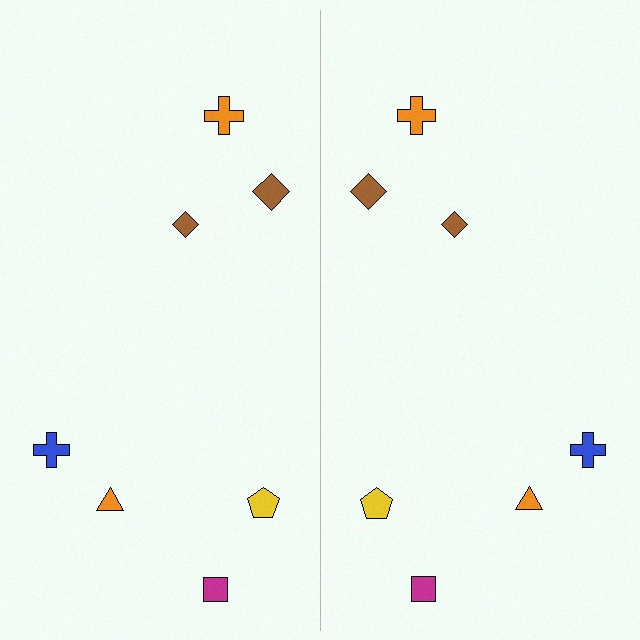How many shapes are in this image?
There are 14 shapes in this image.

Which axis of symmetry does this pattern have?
The pattern has a vertical axis of symmetry running through the center of the image.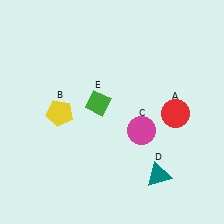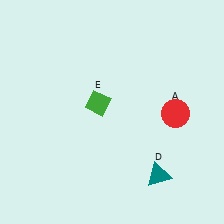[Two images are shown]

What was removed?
The yellow pentagon (B), the magenta circle (C) were removed in Image 2.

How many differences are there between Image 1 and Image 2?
There are 2 differences between the two images.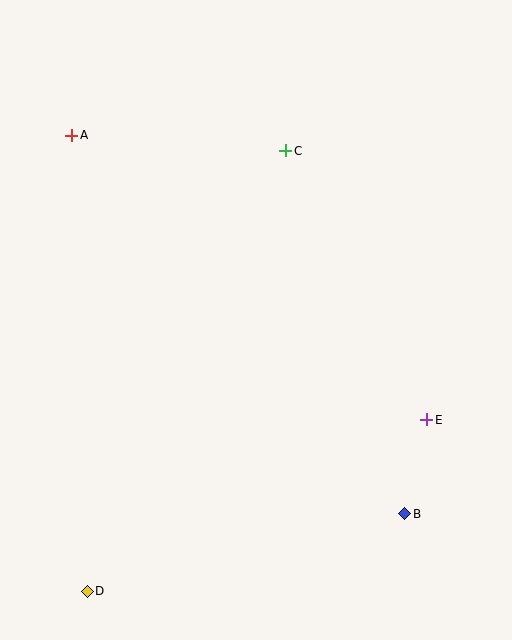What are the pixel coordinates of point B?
Point B is at (405, 514).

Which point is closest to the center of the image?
Point C at (286, 151) is closest to the center.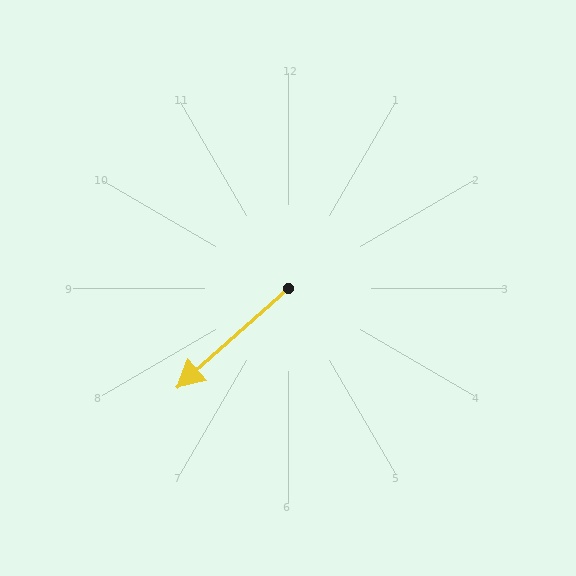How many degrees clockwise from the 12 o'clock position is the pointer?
Approximately 228 degrees.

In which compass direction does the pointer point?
Southwest.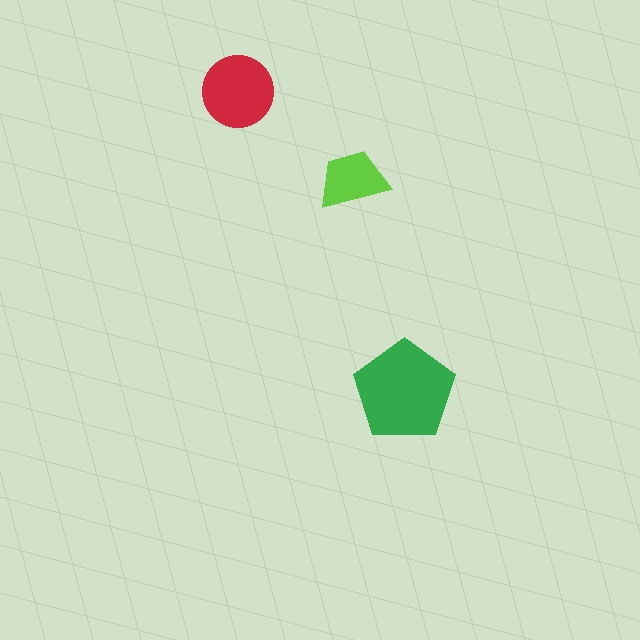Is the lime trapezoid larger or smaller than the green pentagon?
Smaller.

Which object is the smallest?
The lime trapezoid.